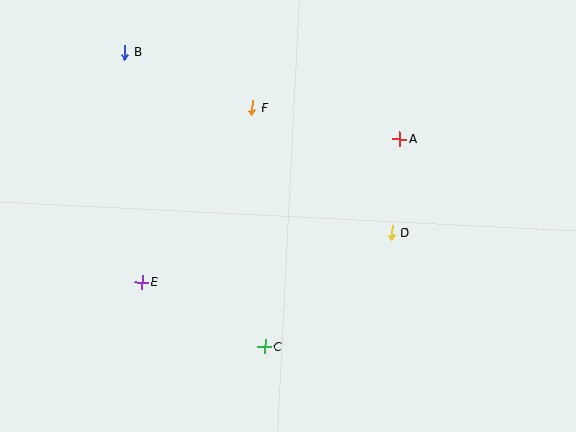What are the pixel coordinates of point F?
Point F is at (252, 107).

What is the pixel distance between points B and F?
The distance between B and F is 139 pixels.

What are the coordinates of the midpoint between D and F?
The midpoint between D and F is at (322, 170).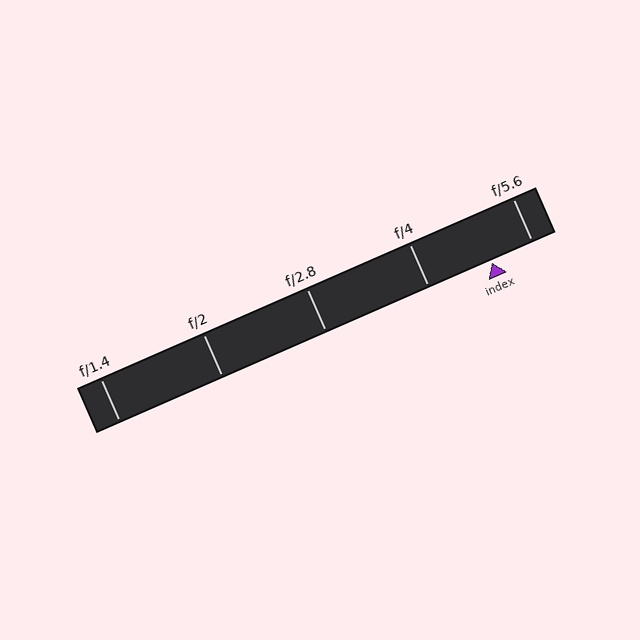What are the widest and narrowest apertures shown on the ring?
The widest aperture shown is f/1.4 and the narrowest is f/5.6.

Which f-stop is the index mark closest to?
The index mark is closest to f/5.6.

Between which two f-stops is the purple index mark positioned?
The index mark is between f/4 and f/5.6.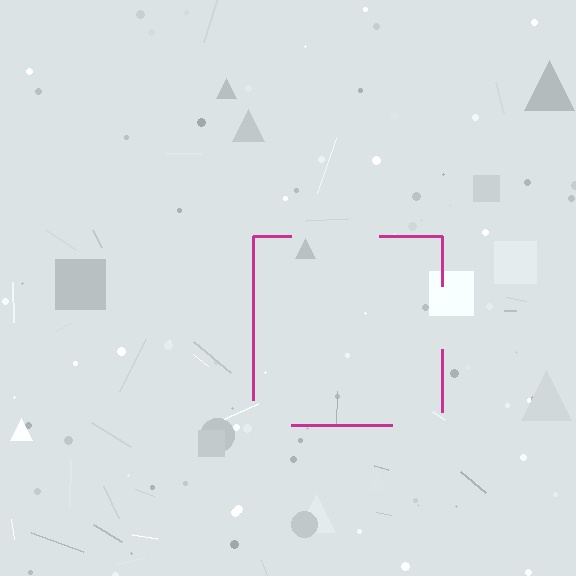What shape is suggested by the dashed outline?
The dashed outline suggests a square.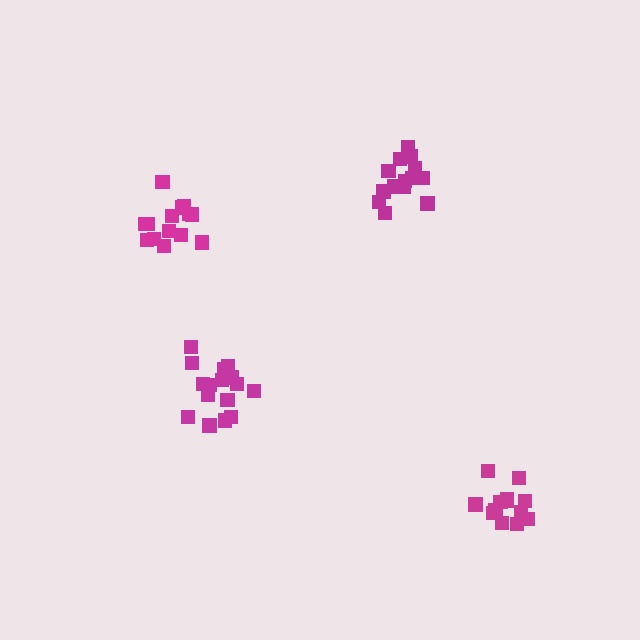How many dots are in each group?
Group 1: 14 dots, Group 2: 17 dots, Group 3: 14 dots, Group 4: 13 dots (58 total).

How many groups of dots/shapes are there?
There are 4 groups.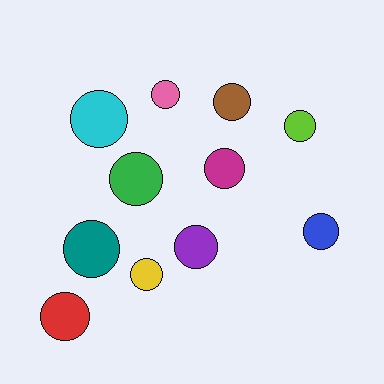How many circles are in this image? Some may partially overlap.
There are 11 circles.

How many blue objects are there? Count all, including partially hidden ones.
There is 1 blue object.